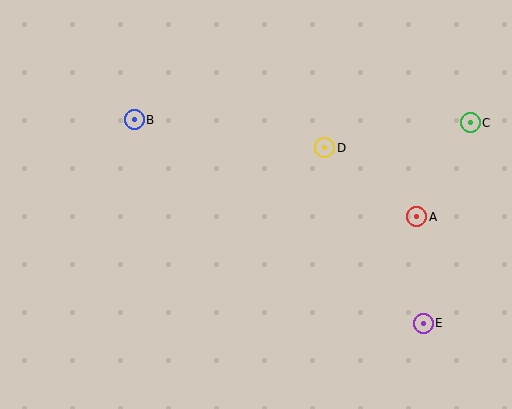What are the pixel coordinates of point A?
Point A is at (417, 217).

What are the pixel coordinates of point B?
Point B is at (134, 120).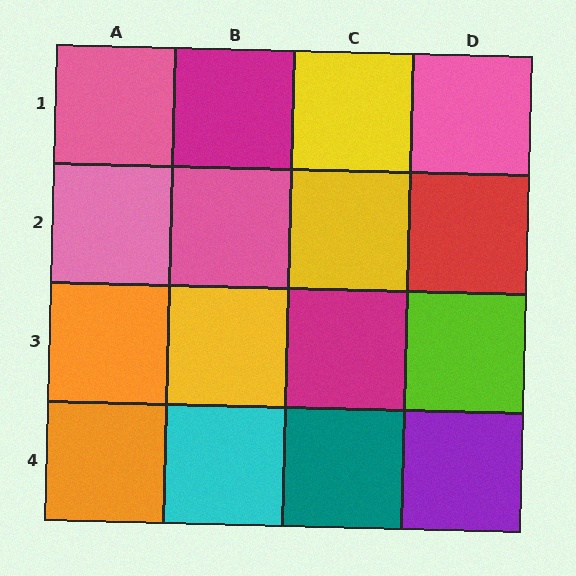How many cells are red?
1 cell is red.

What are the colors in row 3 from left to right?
Orange, yellow, magenta, lime.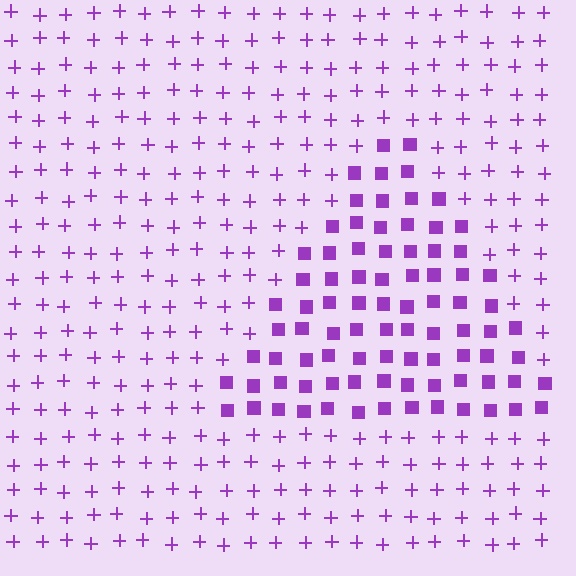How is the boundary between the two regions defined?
The boundary is defined by a change in element shape: squares inside vs. plus signs outside. All elements share the same color and spacing.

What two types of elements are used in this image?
The image uses squares inside the triangle region and plus signs outside it.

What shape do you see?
I see a triangle.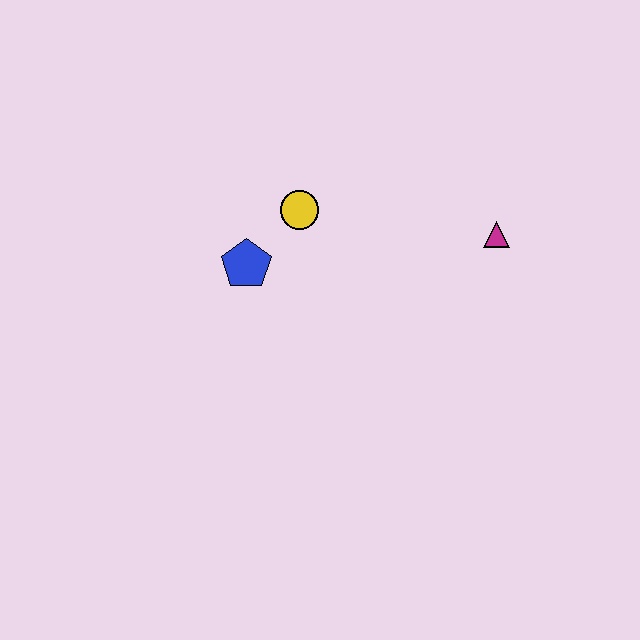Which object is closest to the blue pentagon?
The yellow circle is closest to the blue pentagon.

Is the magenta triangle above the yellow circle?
No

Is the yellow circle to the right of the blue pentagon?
Yes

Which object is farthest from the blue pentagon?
The magenta triangle is farthest from the blue pentagon.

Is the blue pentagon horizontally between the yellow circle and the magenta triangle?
No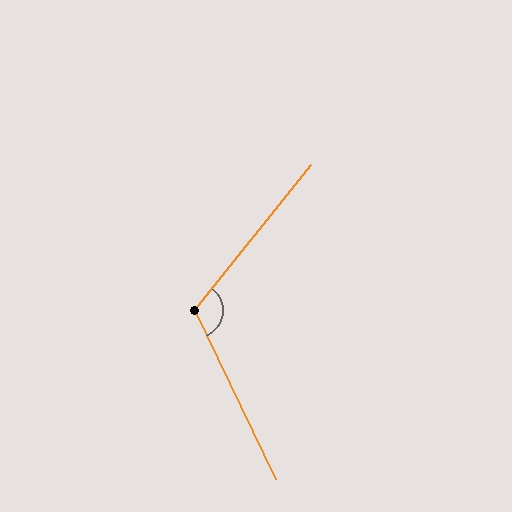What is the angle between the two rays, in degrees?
Approximately 116 degrees.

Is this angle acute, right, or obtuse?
It is obtuse.